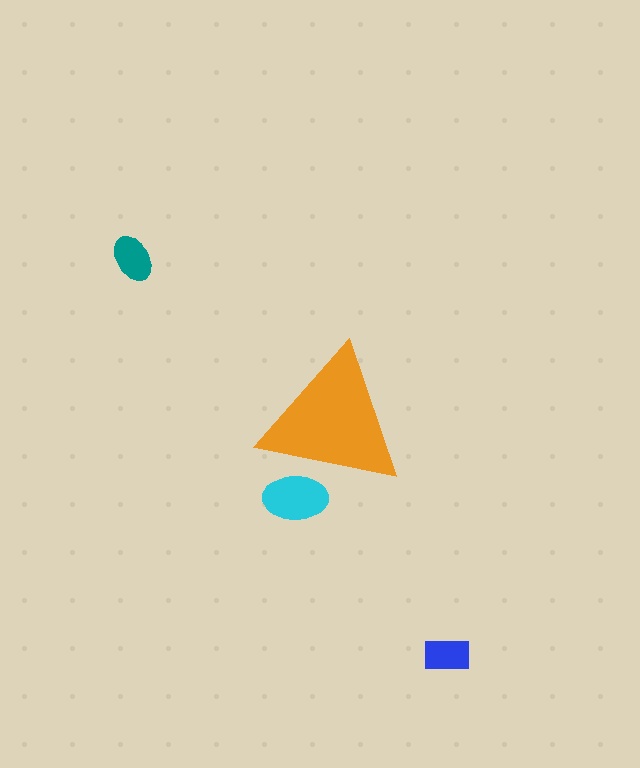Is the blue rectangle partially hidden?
No, the blue rectangle is fully visible.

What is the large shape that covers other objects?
An orange triangle.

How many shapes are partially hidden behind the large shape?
1 shape is partially hidden.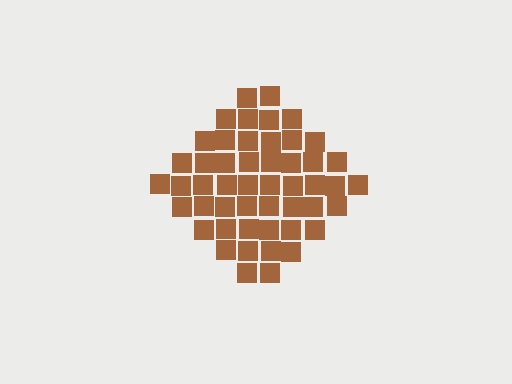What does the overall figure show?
The overall figure shows a diamond.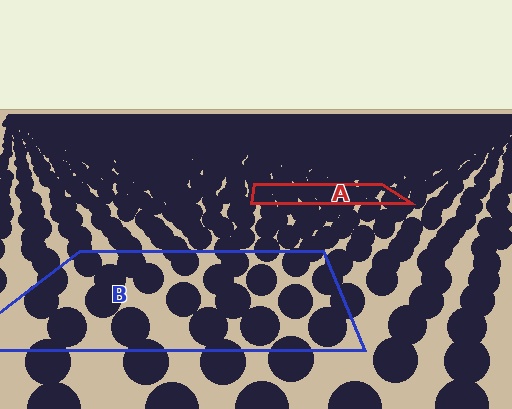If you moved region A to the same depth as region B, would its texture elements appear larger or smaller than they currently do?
They would appear larger. At a closer depth, the same texture elements are projected at a bigger on-screen size.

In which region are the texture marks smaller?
The texture marks are smaller in region A, because it is farther away.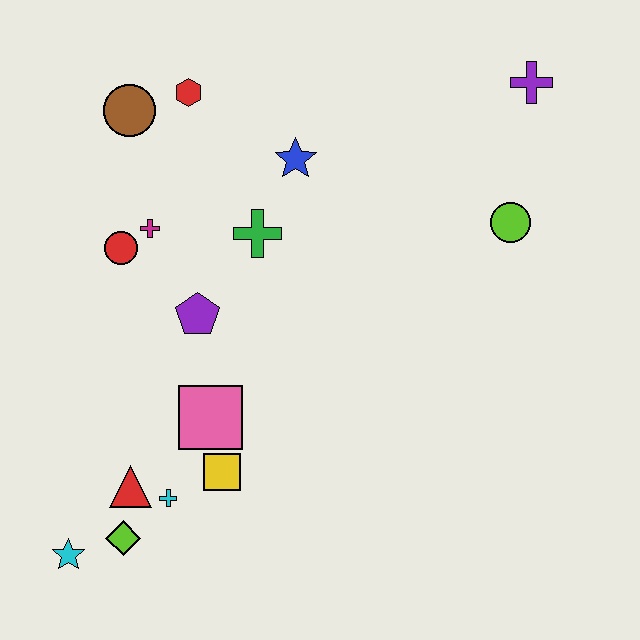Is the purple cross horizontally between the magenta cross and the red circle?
No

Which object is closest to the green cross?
The blue star is closest to the green cross.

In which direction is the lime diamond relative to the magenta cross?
The lime diamond is below the magenta cross.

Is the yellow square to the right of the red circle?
Yes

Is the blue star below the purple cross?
Yes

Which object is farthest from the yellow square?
The purple cross is farthest from the yellow square.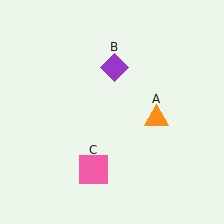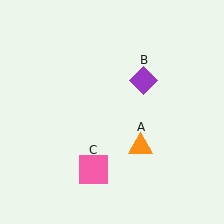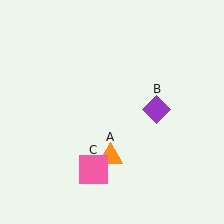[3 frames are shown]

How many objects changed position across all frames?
2 objects changed position: orange triangle (object A), purple diamond (object B).